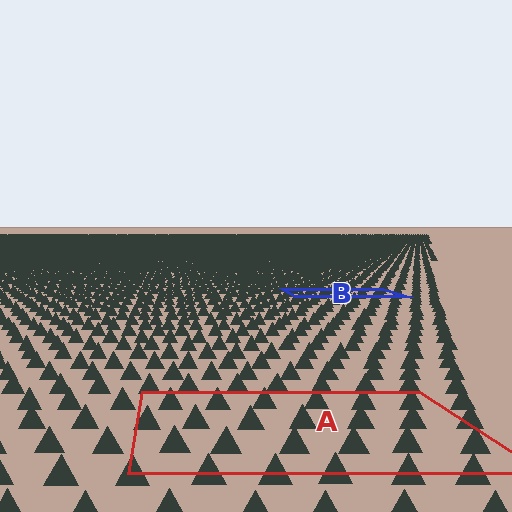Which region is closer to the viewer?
Region A is closer. The texture elements there are larger and more spread out.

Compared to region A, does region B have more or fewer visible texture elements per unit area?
Region B has more texture elements per unit area — they are packed more densely because it is farther away.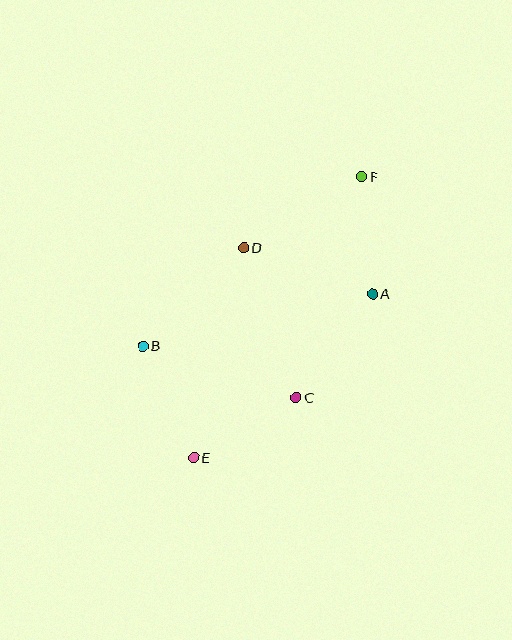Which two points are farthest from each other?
Points E and F are farthest from each other.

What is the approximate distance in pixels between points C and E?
The distance between C and E is approximately 119 pixels.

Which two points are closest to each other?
Points A and F are closest to each other.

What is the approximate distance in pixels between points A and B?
The distance between A and B is approximately 236 pixels.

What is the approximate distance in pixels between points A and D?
The distance between A and D is approximately 137 pixels.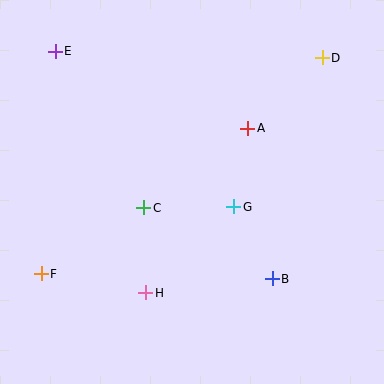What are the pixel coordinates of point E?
Point E is at (55, 51).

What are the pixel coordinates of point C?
Point C is at (144, 208).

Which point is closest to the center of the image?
Point G at (234, 207) is closest to the center.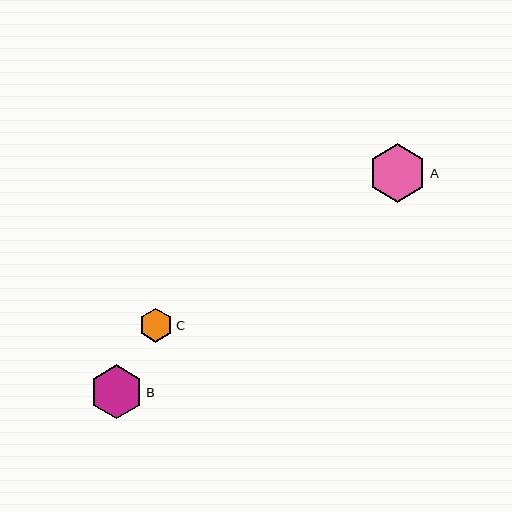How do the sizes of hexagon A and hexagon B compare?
Hexagon A and hexagon B are approximately the same size.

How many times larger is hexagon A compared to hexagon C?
Hexagon A is approximately 1.7 times the size of hexagon C.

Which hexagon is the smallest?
Hexagon C is the smallest with a size of approximately 34 pixels.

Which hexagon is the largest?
Hexagon A is the largest with a size of approximately 59 pixels.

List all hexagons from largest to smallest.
From largest to smallest: A, B, C.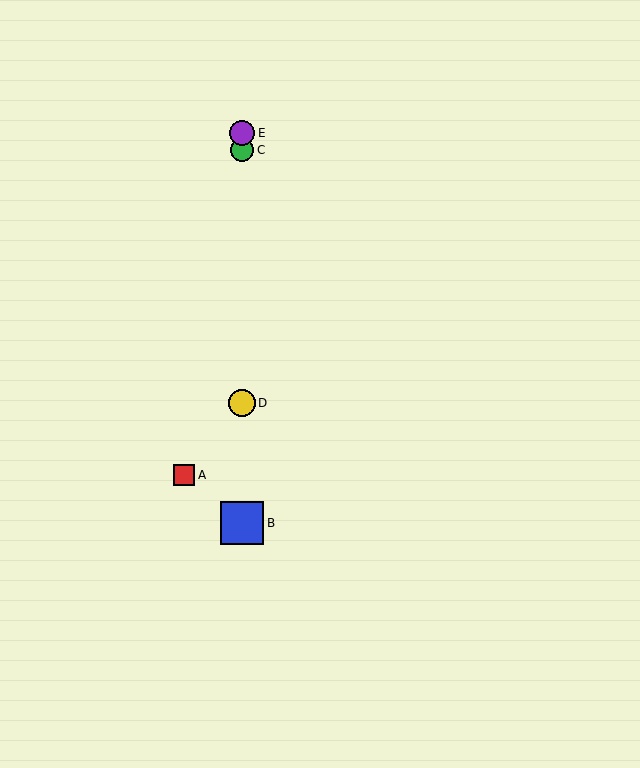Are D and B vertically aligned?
Yes, both are at x≈242.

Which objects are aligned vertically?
Objects B, C, D, E are aligned vertically.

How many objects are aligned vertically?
4 objects (B, C, D, E) are aligned vertically.